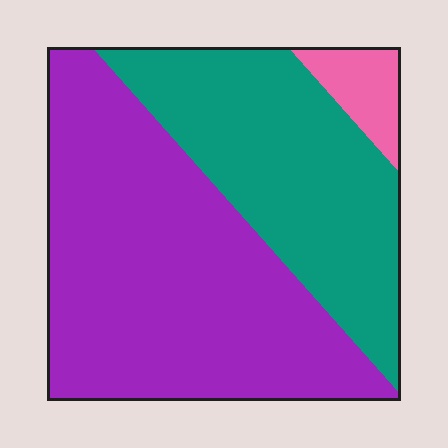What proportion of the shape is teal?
Teal takes up between a third and a half of the shape.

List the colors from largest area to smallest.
From largest to smallest: purple, teal, pink.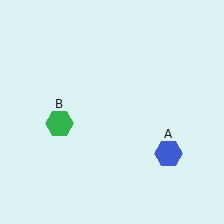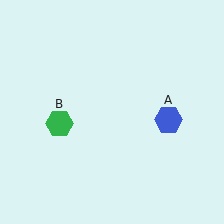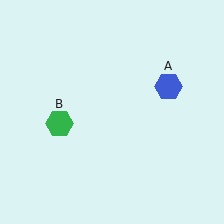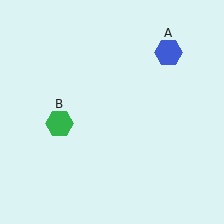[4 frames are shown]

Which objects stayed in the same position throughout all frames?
Green hexagon (object B) remained stationary.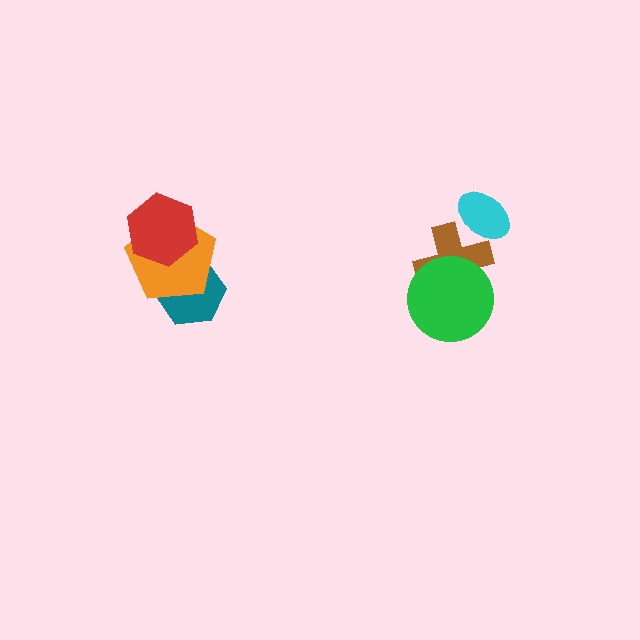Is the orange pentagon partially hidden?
Yes, it is partially covered by another shape.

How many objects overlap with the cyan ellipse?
1 object overlaps with the cyan ellipse.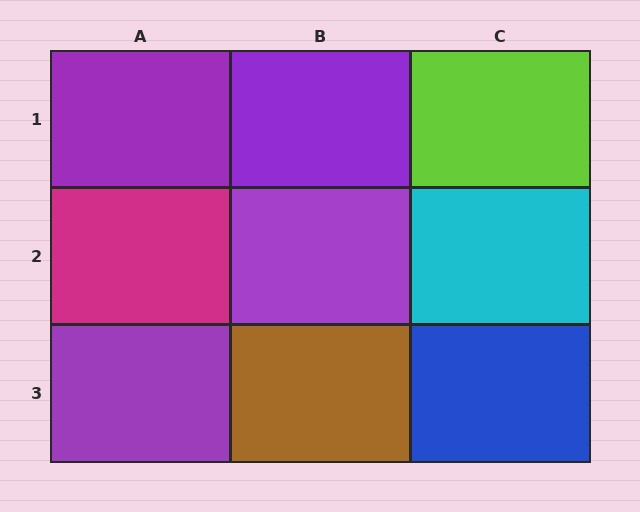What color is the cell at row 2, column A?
Magenta.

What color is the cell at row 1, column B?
Purple.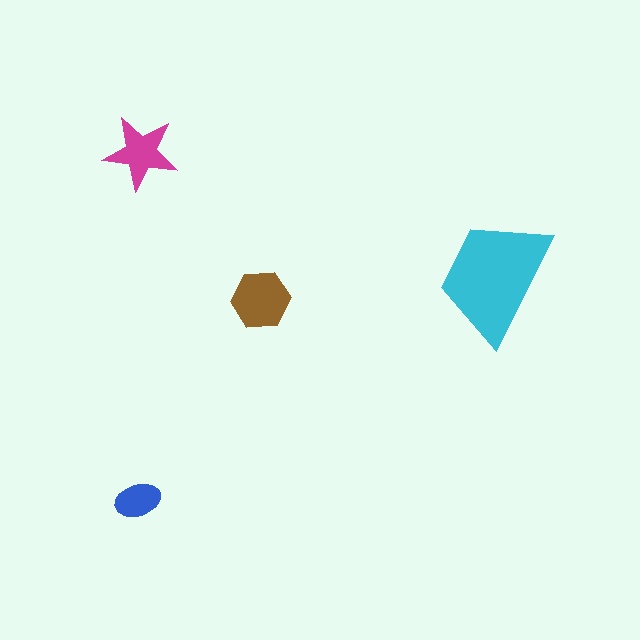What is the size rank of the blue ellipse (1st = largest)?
4th.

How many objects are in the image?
There are 4 objects in the image.